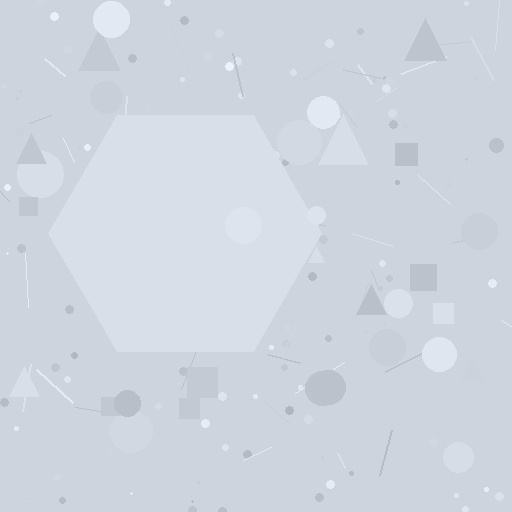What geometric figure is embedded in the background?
A hexagon is embedded in the background.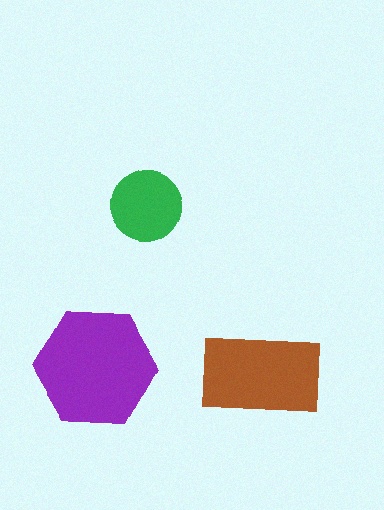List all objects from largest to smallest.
The purple hexagon, the brown rectangle, the green circle.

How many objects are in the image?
There are 3 objects in the image.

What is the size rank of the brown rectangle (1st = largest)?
2nd.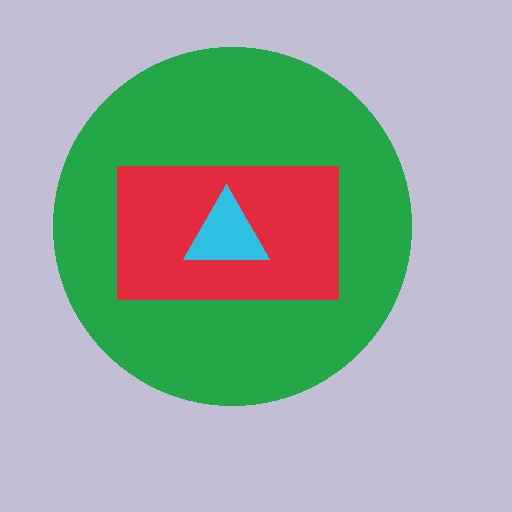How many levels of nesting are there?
3.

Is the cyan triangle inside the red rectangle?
Yes.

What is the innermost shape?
The cyan triangle.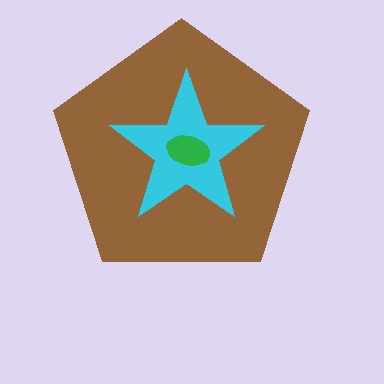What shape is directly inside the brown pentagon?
The cyan star.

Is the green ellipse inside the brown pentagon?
Yes.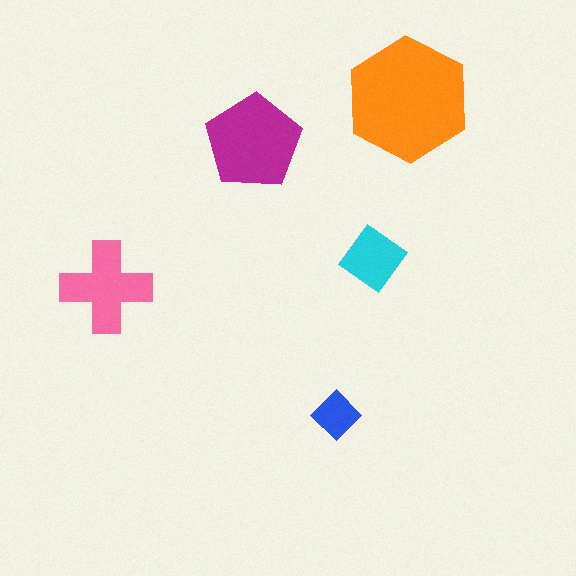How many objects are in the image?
There are 5 objects in the image.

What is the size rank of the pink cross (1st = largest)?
3rd.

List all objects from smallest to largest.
The blue diamond, the cyan diamond, the pink cross, the magenta pentagon, the orange hexagon.